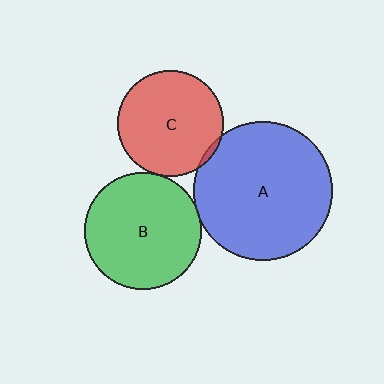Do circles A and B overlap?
Yes.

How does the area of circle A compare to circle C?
Approximately 1.7 times.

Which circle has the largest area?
Circle A (blue).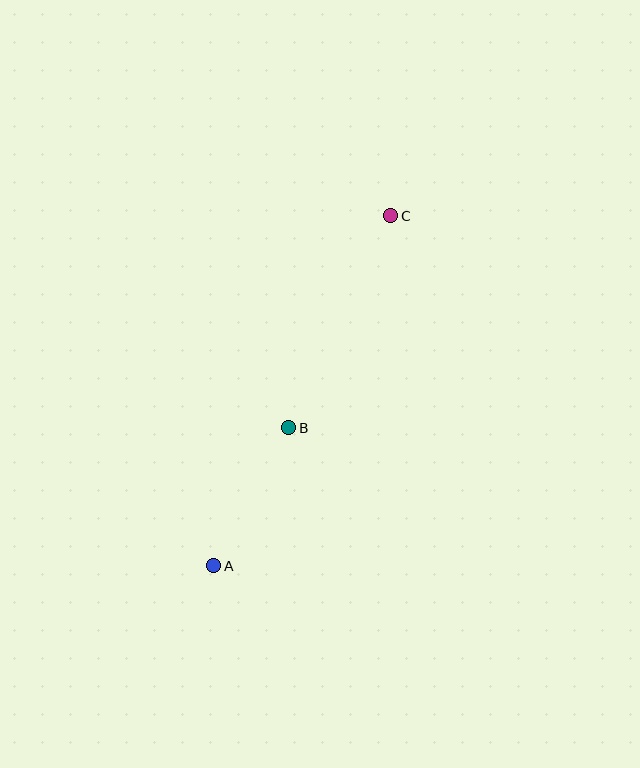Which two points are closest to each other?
Points A and B are closest to each other.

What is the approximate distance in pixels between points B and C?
The distance between B and C is approximately 235 pixels.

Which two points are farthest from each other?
Points A and C are farthest from each other.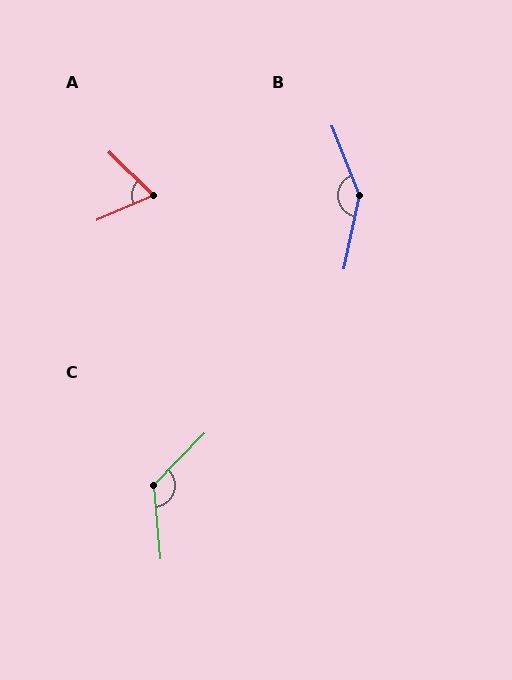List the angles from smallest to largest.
A (68°), C (130°), B (146°).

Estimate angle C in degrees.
Approximately 130 degrees.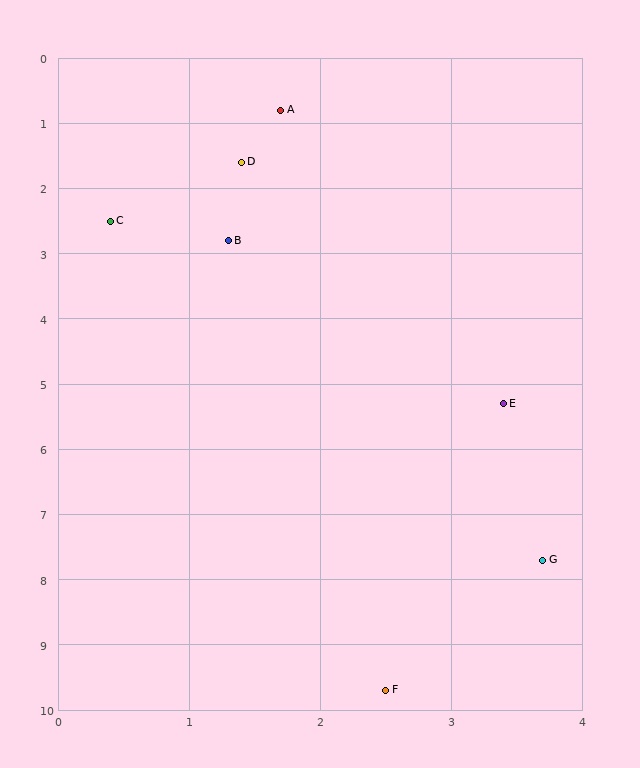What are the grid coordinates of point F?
Point F is at approximately (2.5, 9.7).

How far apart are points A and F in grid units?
Points A and F are about 8.9 grid units apart.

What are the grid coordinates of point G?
Point G is at approximately (3.7, 7.7).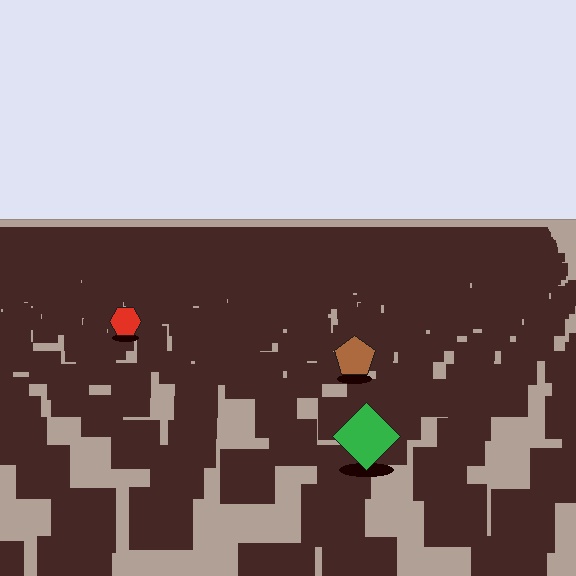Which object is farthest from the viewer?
The red hexagon is farthest from the viewer. It appears smaller and the ground texture around it is denser.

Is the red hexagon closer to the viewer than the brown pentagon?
No. The brown pentagon is closer — you can tell from the texture gradient: the ground texture is coarser near it.